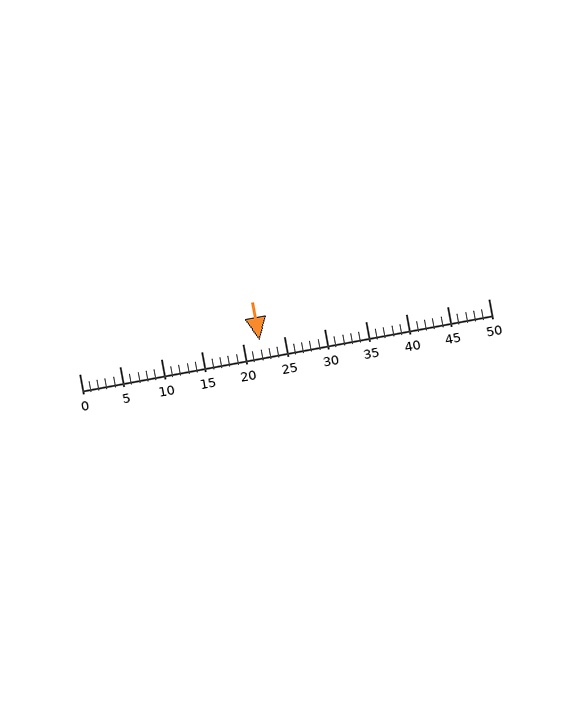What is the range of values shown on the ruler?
The ruler shows values from 0 to 50.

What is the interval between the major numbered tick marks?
The major tick marks are spaced 5 units apart.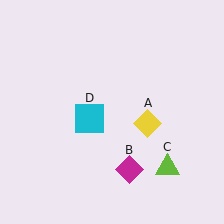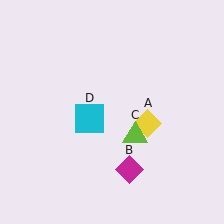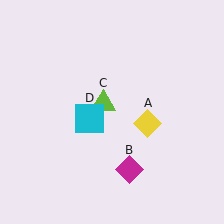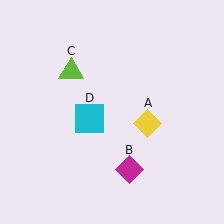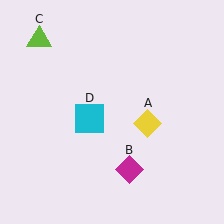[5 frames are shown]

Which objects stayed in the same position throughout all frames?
Yellow diamond (object A) and magenta diamond (object B) and cyan square (object D) remained stationary.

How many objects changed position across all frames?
1 object changed position: lime triangle (object C).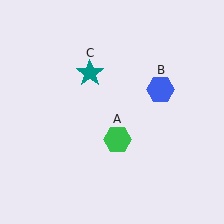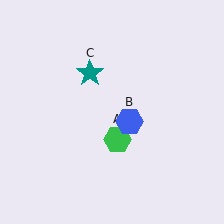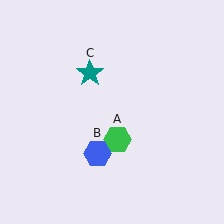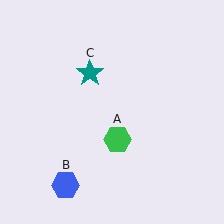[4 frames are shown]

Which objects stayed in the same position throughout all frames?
Green hexagon (object A) and teal star (object C) remained stationary.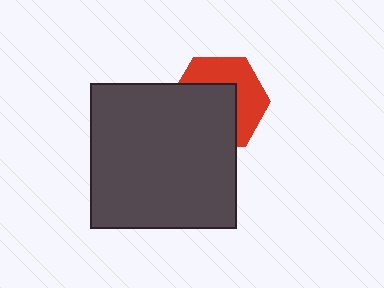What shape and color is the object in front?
The object in front is a dark gray square.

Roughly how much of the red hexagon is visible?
About half of it is visible (roughly 46%).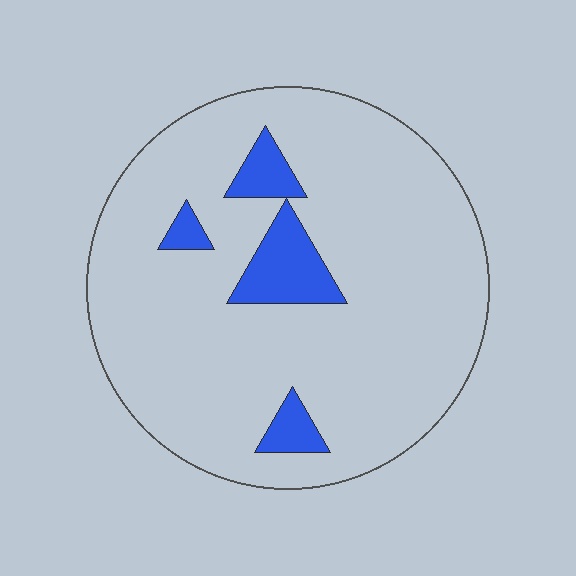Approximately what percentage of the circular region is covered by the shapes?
Approximately 10%.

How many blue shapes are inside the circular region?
4.